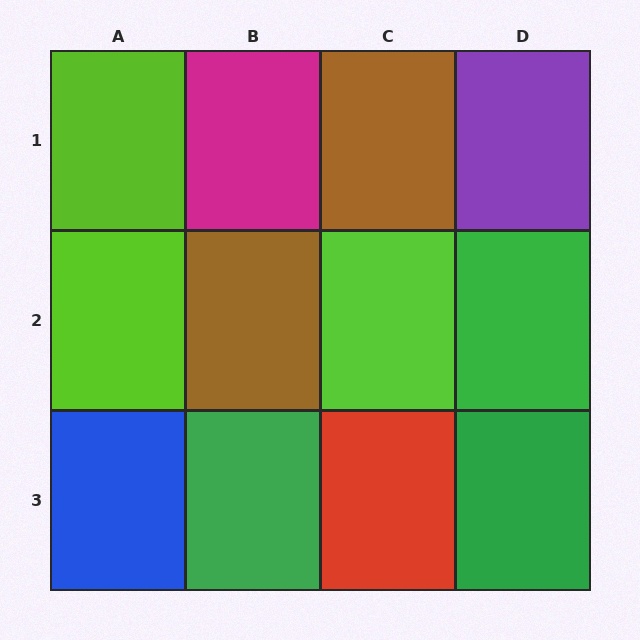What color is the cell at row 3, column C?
Red.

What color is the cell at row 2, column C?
Lime.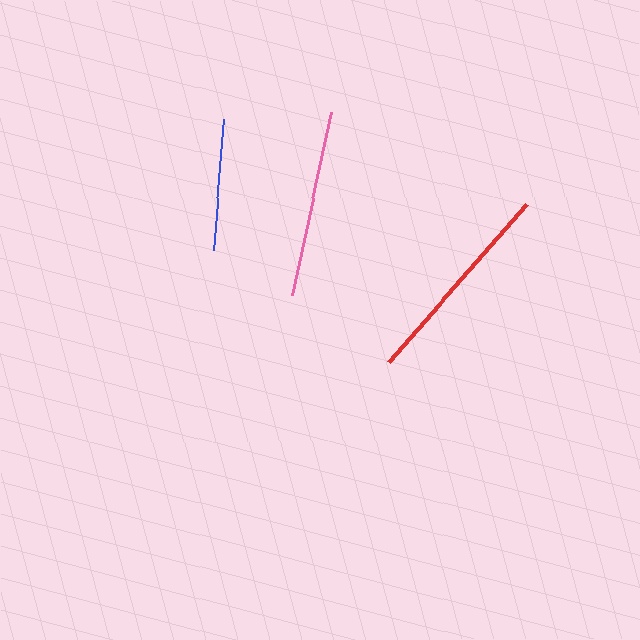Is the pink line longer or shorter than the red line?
The red line is longer than the pink line.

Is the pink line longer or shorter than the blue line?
The pink line is longer than the blue line.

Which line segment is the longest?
The red line is the longest at approximately 209 pixels.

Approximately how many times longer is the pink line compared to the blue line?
The pink line is approximately 1.4 times the length of the blue line.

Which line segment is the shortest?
The blue line is the shortest at approximately 132 pixels.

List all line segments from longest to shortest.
From longest to shortest: red, pink, blue.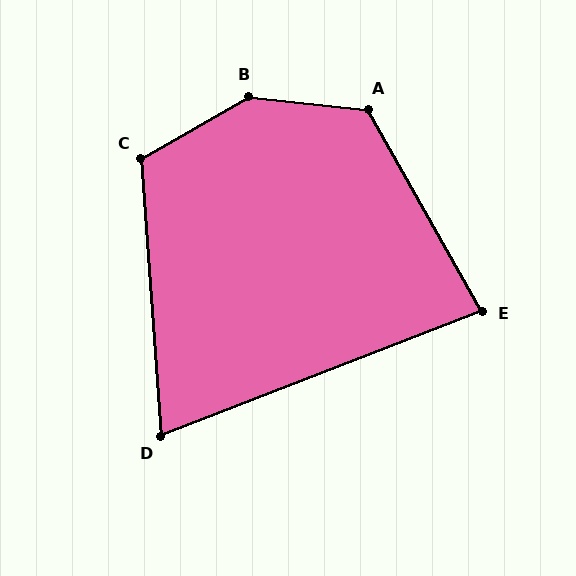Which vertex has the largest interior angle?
B, at approximately 144 degrees.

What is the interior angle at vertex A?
Approximately 126 degrees (obtuse).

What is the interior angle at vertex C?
Approximately 116 degrees (obtuse).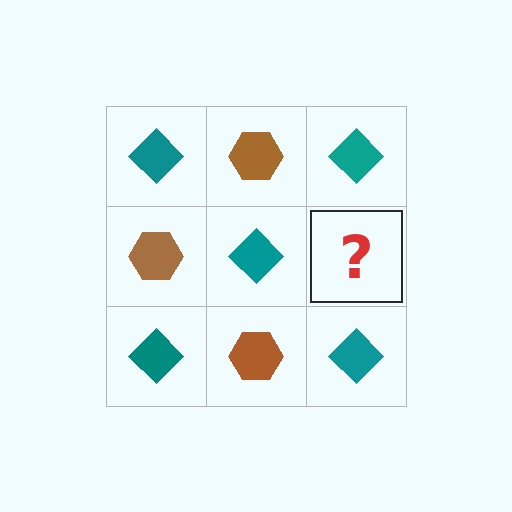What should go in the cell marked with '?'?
The missing cell should contain a brown hexagon.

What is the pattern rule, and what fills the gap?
The rule is that it alternates teal diamond and brown hexagon in a checkerboard pattern. The gap should be filled with a brown hexagon.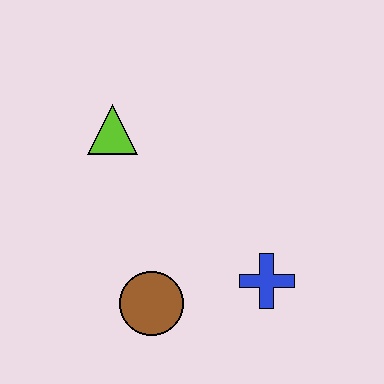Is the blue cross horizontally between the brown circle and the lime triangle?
No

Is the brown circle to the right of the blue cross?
No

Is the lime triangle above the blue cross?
Yes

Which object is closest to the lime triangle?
The brown circle is closest to the lime triangle.